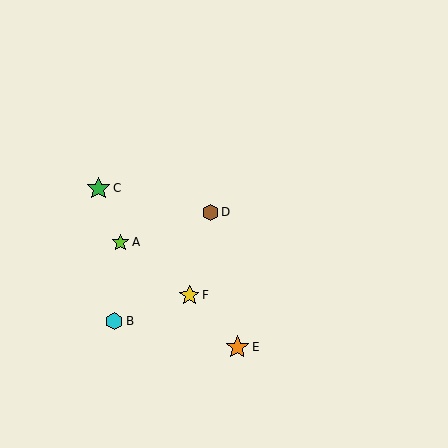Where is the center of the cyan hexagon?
The center of the cyan hexagon is at (114, 321).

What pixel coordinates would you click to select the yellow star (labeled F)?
Click at (189, 295) to select the yellow star F.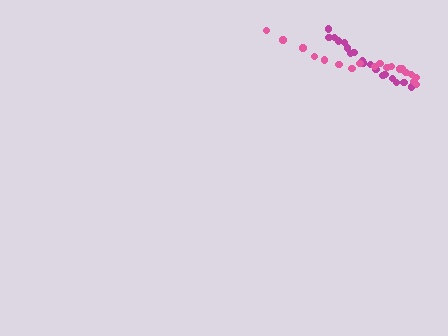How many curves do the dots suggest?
There are 2 distinct paths.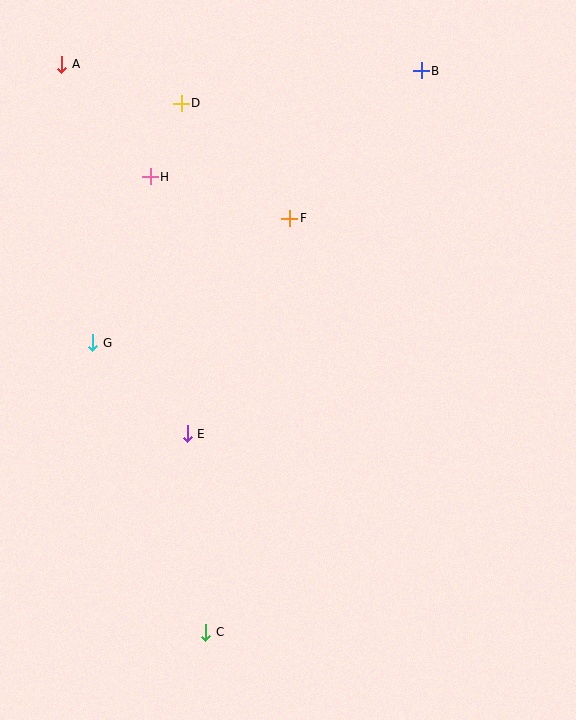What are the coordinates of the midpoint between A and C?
The midpoint between A and C is at (134, 348).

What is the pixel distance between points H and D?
The distance between H and D is 80 pixels.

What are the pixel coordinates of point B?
Point B is at (421, 71).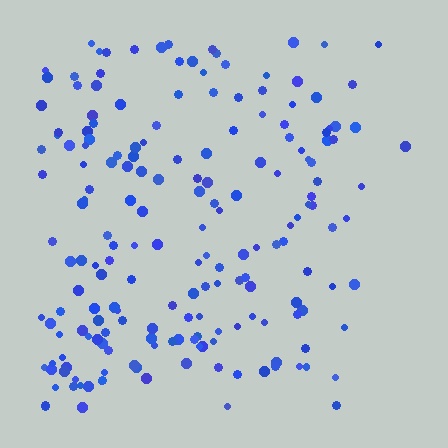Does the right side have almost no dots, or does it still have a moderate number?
Still a moderate number, just noticeably fewer than the left.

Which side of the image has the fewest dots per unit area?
The right.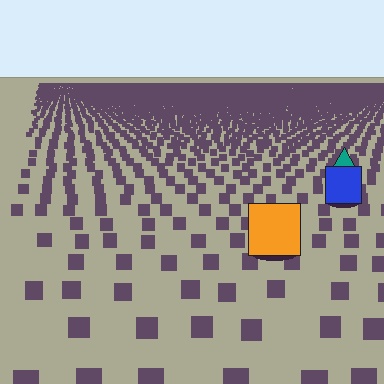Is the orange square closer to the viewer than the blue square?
Yes. The orange square is closer — you can tell from the texture gradient: the ground texture is coarser near it.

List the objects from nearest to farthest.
From nearest to farthest: the orange square, the blue square, the teal triangle.